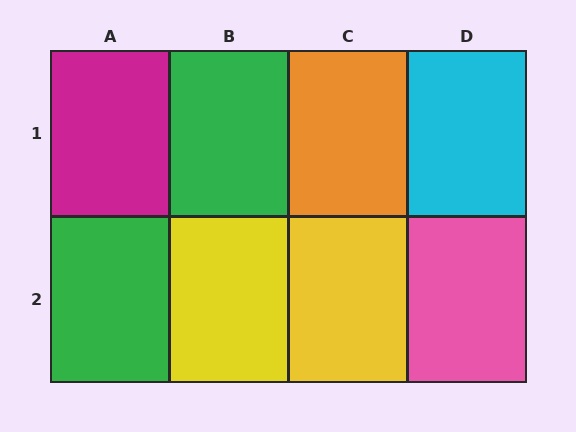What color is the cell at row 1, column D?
Cyan.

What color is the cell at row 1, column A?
Magenta.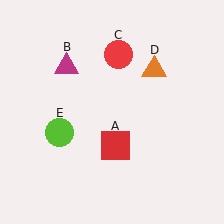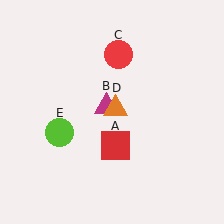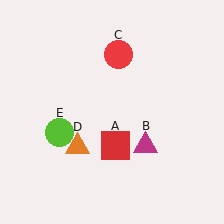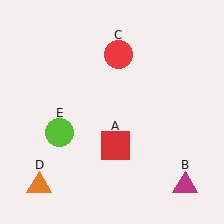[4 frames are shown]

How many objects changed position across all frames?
2 objects changed position: magenta triangle (object B), orange triangle (object D).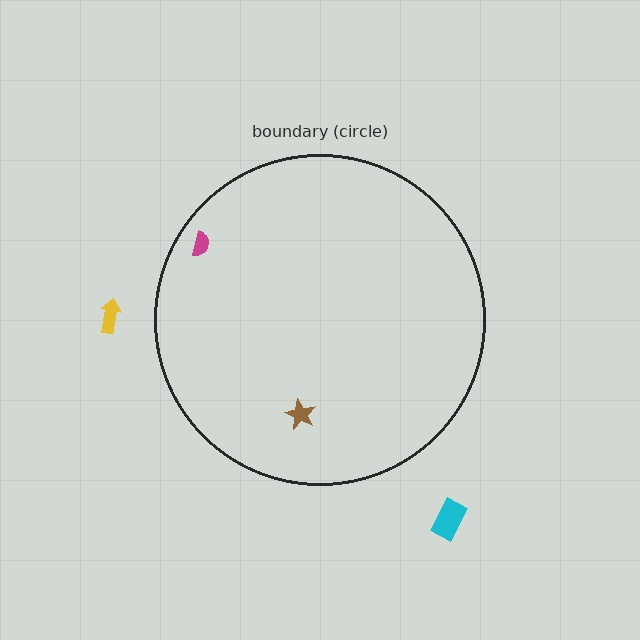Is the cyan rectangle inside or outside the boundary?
Outside.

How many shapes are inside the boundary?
2 inside, 2 outside.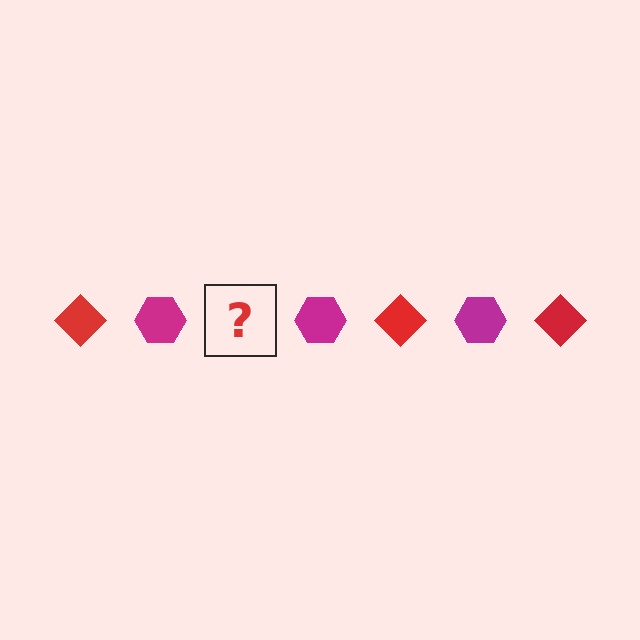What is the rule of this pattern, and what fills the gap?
The rule is that the pattern alternates between red diamond and magenta hexagon. The gap should be filled with a red diamond.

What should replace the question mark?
The question mark should be replaced with a red diamond.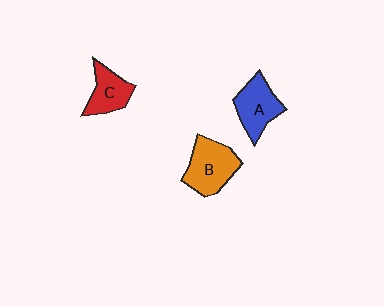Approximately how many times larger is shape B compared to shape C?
Approximately 1.4 times.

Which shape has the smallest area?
Shape C (red).